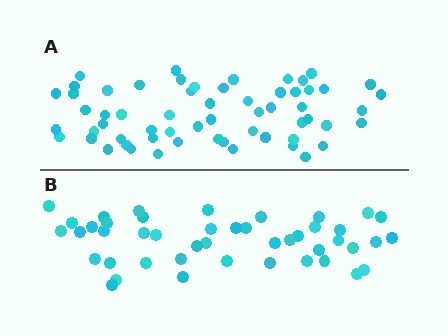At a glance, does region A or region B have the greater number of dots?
Region A (the top region) has more dots.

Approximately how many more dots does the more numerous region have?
Region A has approximately 15 more dots than region B.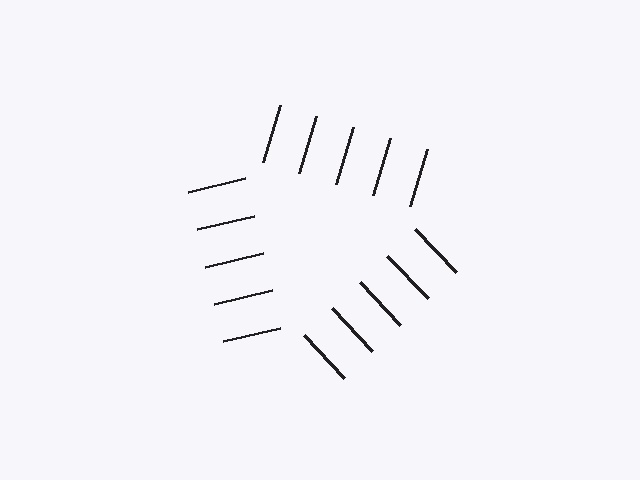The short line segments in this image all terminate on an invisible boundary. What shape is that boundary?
An illusory triangle — the line segments terminate on its edges but no continuous stroke is drawn.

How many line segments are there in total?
15 — 5 along each of the 3 edges.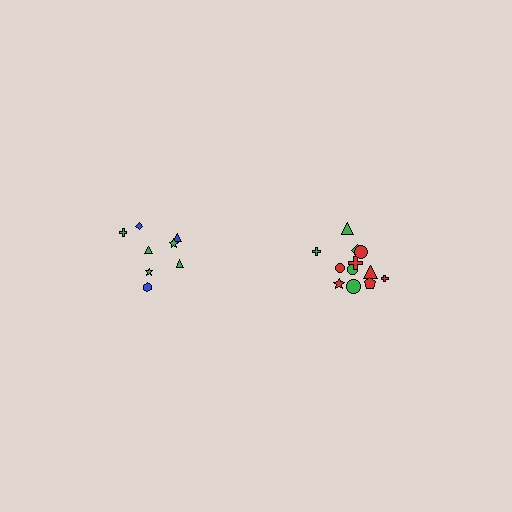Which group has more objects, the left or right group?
The right group.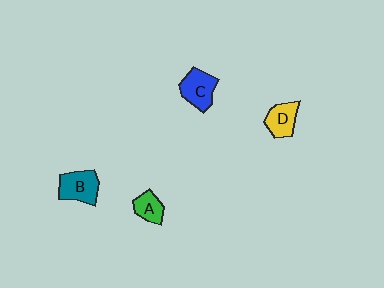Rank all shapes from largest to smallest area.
From largest to smallest: B (teal), C (blue), D (yellow), A (green).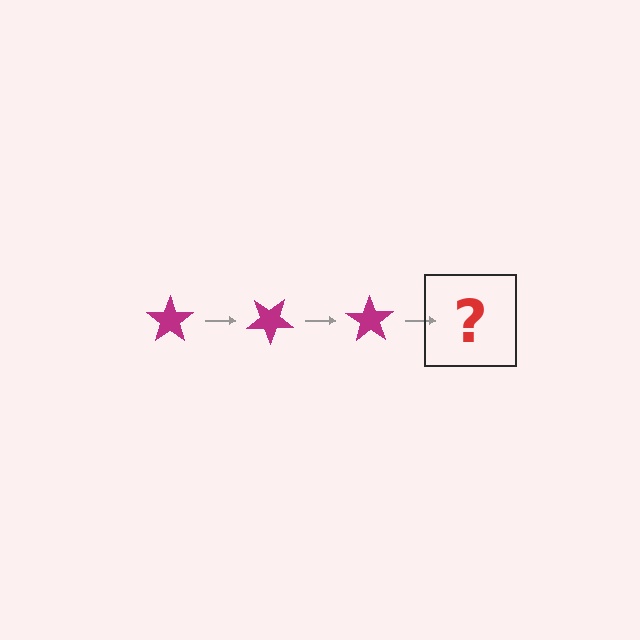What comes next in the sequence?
The next element should be a magenta star rotated 105 degrees.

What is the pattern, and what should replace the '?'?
The pattern is that the star rotates 35 degrees each step. The '?' should be a magenta star rotated 105 degrees.